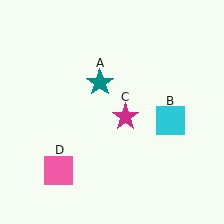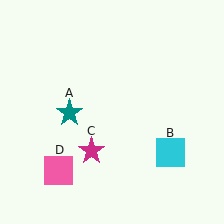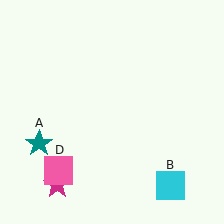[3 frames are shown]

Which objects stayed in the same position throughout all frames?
Pink square (object D) remained stationary.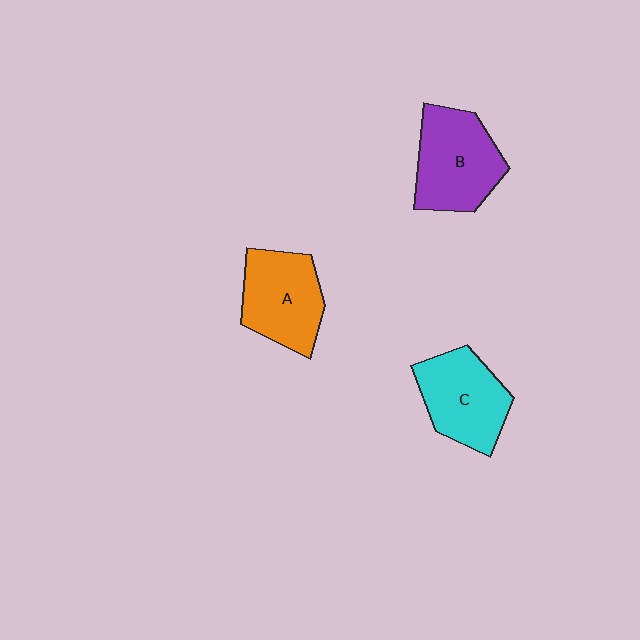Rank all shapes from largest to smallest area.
From largest to smallest: B (purple), C (cyan), A (orange).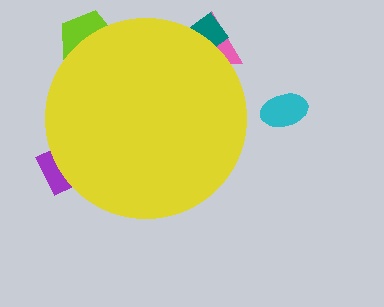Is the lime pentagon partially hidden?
Yes, the lime pentagon is partially hidden behind the yellow circle.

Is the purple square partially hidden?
Yes, the purple square is partially hidden behind the yellow circle.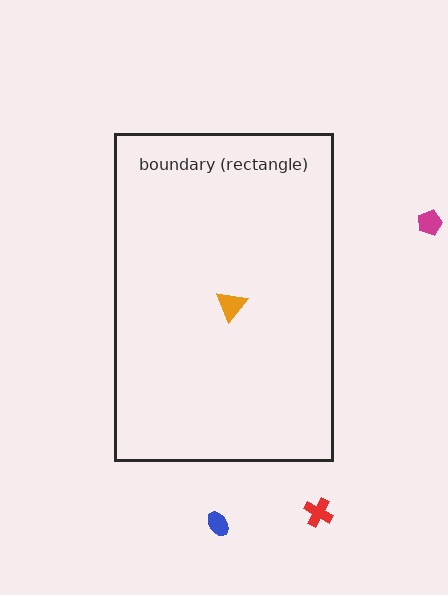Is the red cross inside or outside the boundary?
Outside.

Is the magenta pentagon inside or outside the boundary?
Outside.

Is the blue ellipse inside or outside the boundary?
Outside.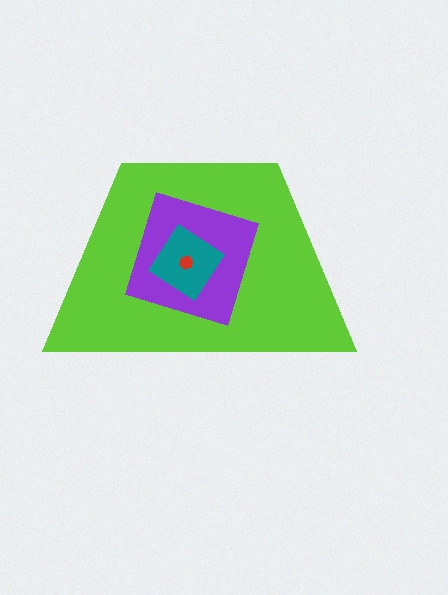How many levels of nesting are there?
4.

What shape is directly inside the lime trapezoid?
The purple diamond.